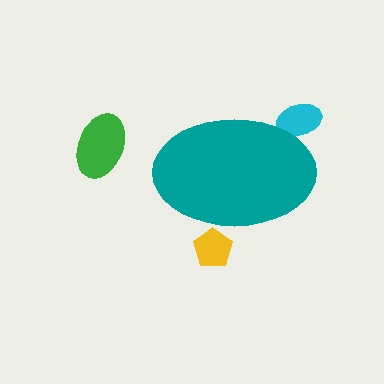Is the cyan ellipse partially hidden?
Yes, the cyan ellipse is partially hidden behind the teal ellipse.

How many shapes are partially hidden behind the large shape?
2 shapes are partially hidden.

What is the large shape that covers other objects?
A teal ellipse.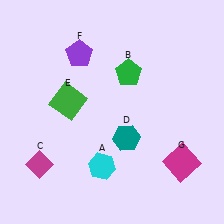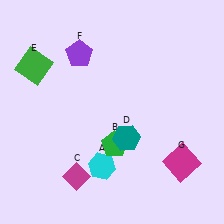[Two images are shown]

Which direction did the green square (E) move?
The green square (E) moved up.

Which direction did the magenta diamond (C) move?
The magenta diamond (C) moved right.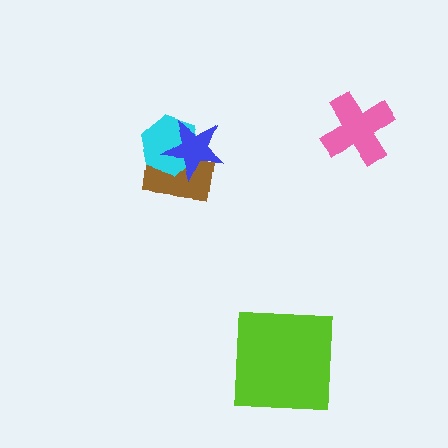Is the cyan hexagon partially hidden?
Yes, it is partially covered by another shape.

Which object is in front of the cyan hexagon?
The blue star is in front of the cyan hexagon.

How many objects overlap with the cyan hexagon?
2 objects overlap with the cyan hexagon.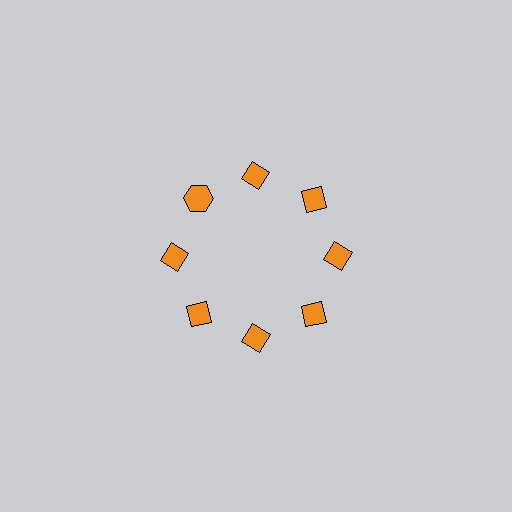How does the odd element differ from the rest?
It has a different shape: hexagon instead of diamond.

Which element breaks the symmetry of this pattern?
The orange hexagon at roughly the 10 o'clock position breaks the symmetry. All other shapes are orange diamonds.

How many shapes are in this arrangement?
There are 8 shapes arranged in a ring pattern.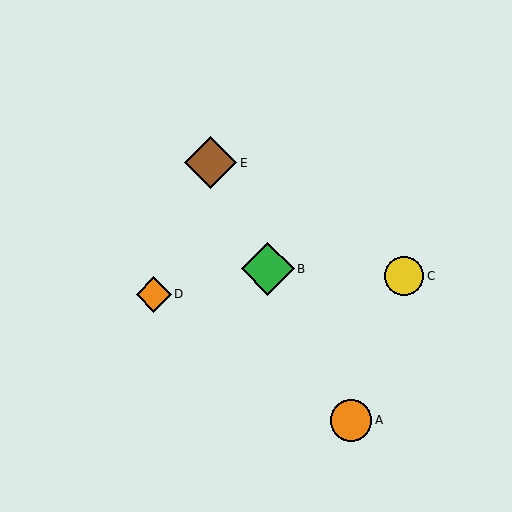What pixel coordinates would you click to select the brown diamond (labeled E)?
Click at (210, 163) to select the brown diamond E.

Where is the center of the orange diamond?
The center of the orange diamond is at (154, 294).